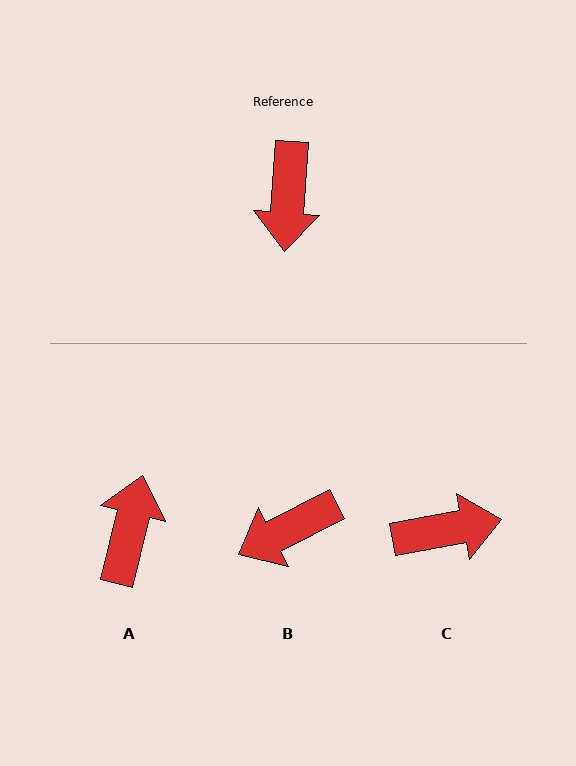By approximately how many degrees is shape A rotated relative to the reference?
Approximately 171 degrees counter-clockwise.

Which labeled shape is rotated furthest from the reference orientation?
A, about 171 degrees away.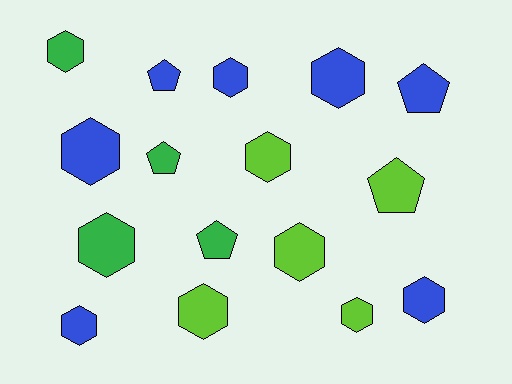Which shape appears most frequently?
Hexagon, with 11 objects.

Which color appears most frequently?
Blue, with 7 objects.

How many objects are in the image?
There are 16 objects.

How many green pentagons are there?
There are 2 green pentagons.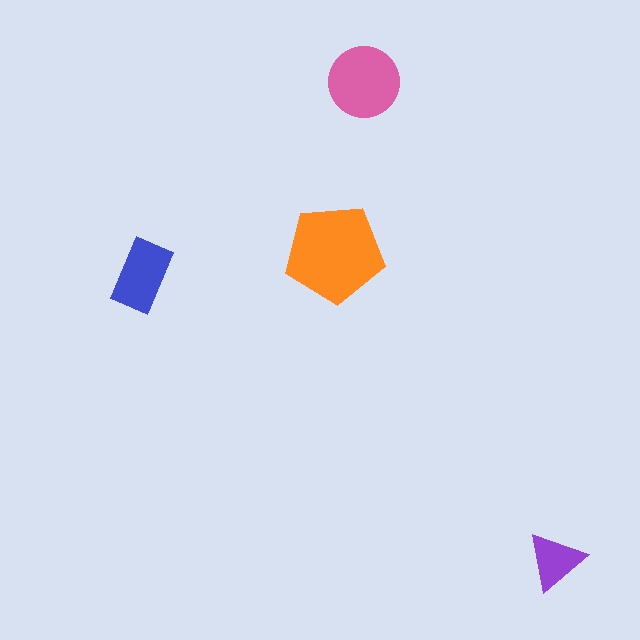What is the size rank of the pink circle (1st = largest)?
2nd.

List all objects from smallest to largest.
The purple triangle, the blue rectangle, the pink circle, the orange pentagon.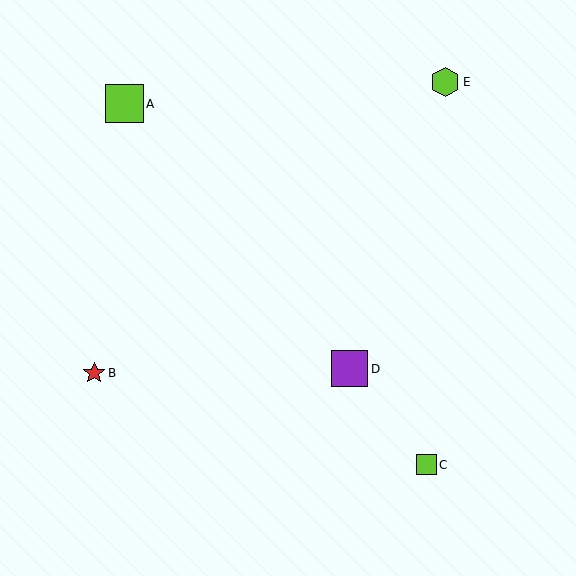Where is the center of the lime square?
The center of the lime square is at (426, 465).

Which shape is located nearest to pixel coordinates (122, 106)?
The lime square (labeled A) at (124, 104) is nearest to that location.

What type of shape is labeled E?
Shape E is a lime hexagon.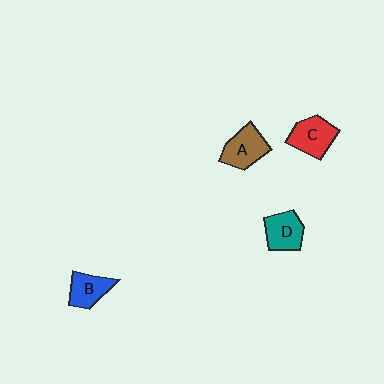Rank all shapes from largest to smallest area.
From largest to smallest: C (red), A (brown), D (teal), B (blue).